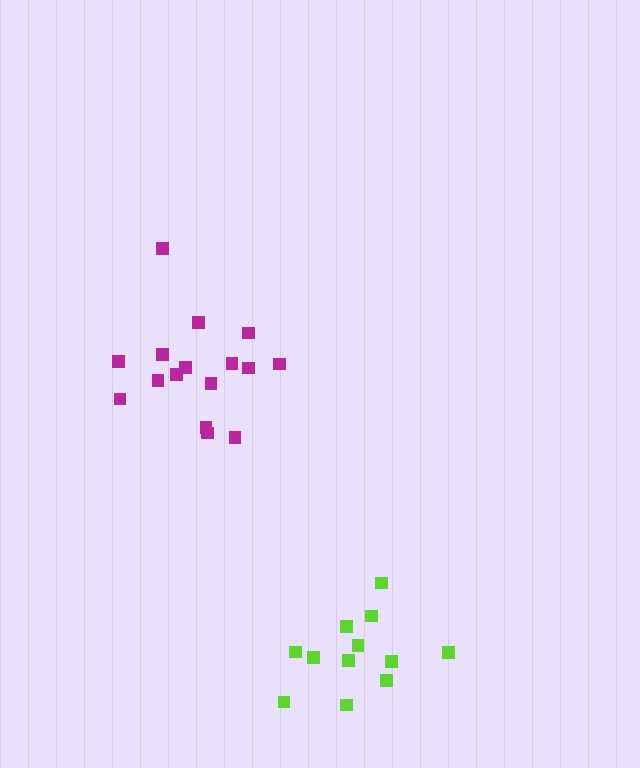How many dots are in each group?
Group 1: 12 dots, Group 2: 16 dots (28 total).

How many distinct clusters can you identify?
There are 2 distinct clusters.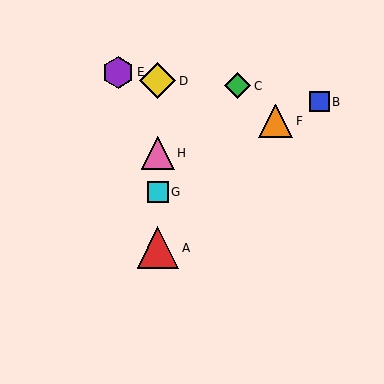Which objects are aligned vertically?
Objects A, D, G, H are aligned vertically.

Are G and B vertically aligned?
No, G is at x≈158 and B is at x≈319.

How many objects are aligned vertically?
4 objects (A, D, G, H) are aligned vertically.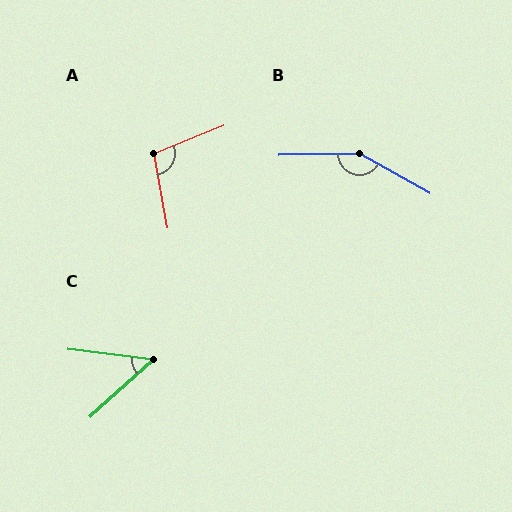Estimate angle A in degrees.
Approximately 102 degrees.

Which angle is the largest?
B, at approximately 149 degrees.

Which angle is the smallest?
C, at approximately 50 degrees.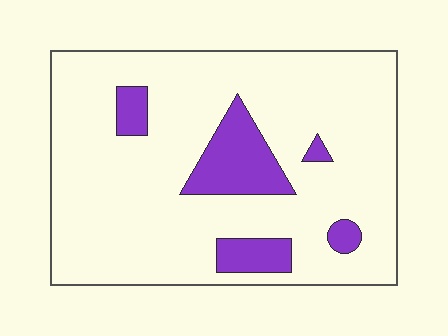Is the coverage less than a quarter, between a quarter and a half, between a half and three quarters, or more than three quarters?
Less than a quarter.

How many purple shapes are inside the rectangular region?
5.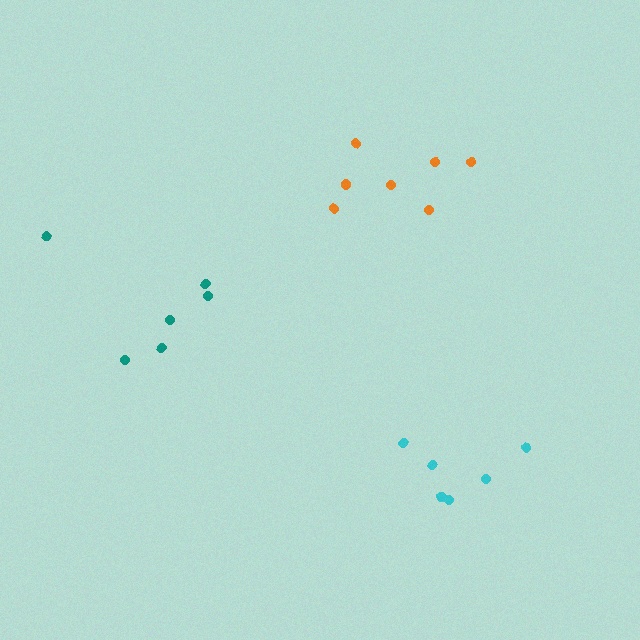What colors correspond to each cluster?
The clusters are colored: cyan, orange, teal.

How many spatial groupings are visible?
There are 3 spatial groupings.